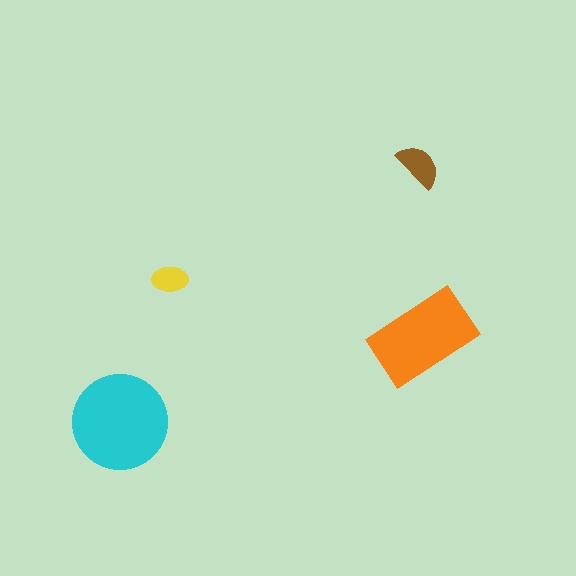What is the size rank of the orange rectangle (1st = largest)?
2nd.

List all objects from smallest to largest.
The yellow ellipse, the brown semicircle, the orange rectangle, the cyan circle.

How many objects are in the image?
There are 4 objects in the image.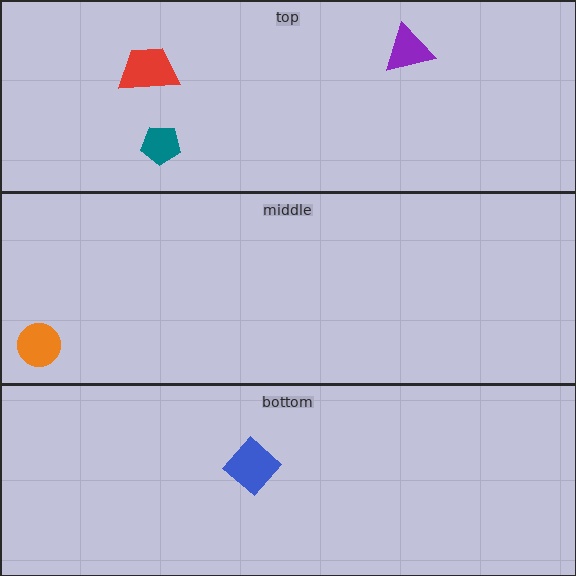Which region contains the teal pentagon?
The top region.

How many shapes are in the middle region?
1.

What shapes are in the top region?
The red trapezoid, the purple triangle, the teal pentagon.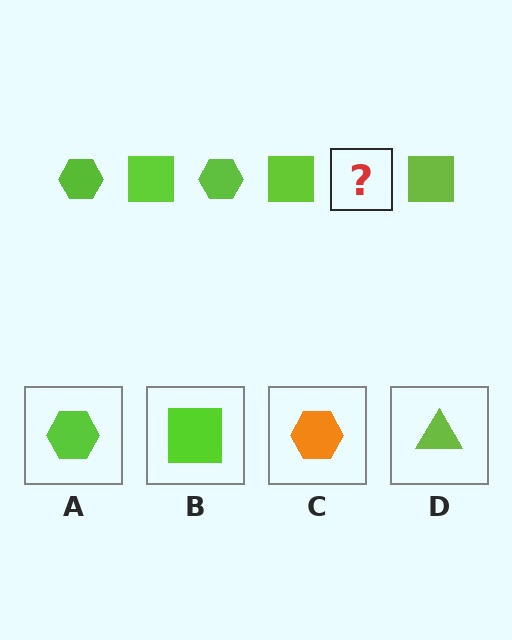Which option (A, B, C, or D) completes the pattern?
A.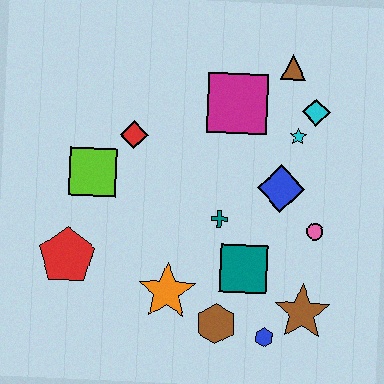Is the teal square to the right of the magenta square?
Yes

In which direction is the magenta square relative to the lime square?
The magenta square is to the right of the lime square.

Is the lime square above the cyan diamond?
No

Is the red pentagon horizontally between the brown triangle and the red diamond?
No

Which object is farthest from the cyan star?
The red pentagon is farthest from the cyan star.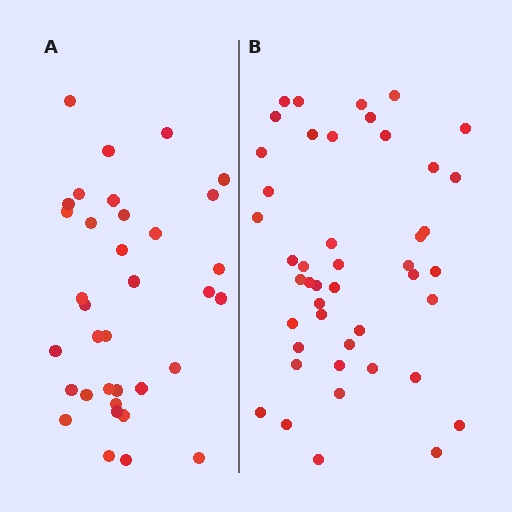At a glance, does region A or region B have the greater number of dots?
Region B (the right region) has more dots.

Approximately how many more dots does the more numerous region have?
Region B has roughly 10 or so more dots than region A.